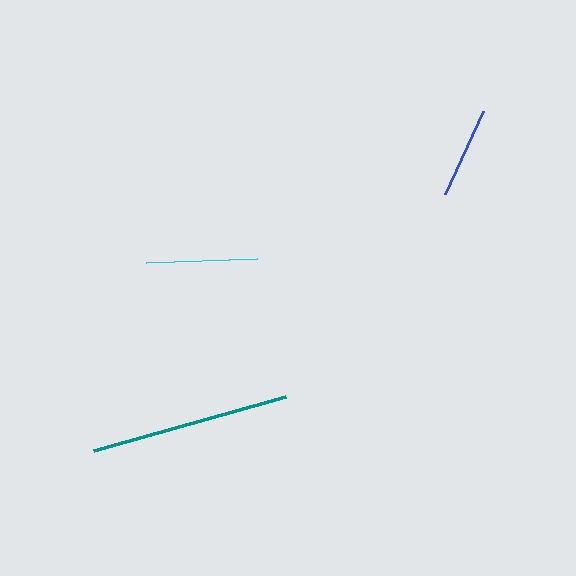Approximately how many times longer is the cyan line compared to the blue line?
The cyan line is approximately 1.2 times the length of the blue line.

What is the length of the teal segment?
The teal segment is approximately 200 pixels long.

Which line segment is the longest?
The teal line is the longest at approximately 200 pixels.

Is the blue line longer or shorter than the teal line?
The teal line is longer than the blue line.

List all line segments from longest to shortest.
From longest to shortest: teal, cyan, blue.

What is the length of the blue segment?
The blue segment is approximately 91 pixels long.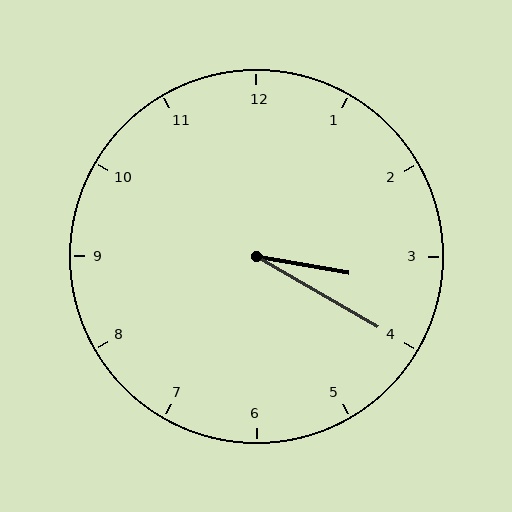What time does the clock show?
3:20.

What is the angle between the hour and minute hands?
Approximately 20 degrees.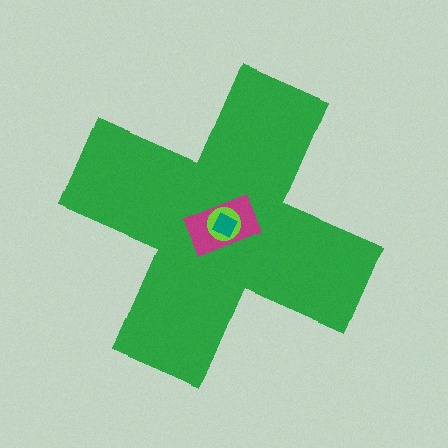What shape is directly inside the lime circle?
The teal diamond.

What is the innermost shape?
The teal diamond.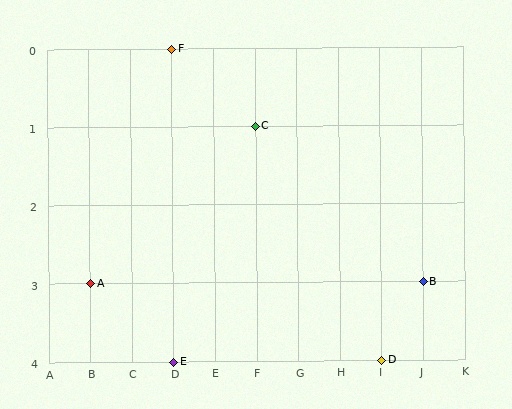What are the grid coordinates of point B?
Point B is at grid coordinates (J, 3).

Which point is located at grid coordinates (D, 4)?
Point E is at (D, 4).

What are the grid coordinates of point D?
Point D is at grid coordinates (I, 4).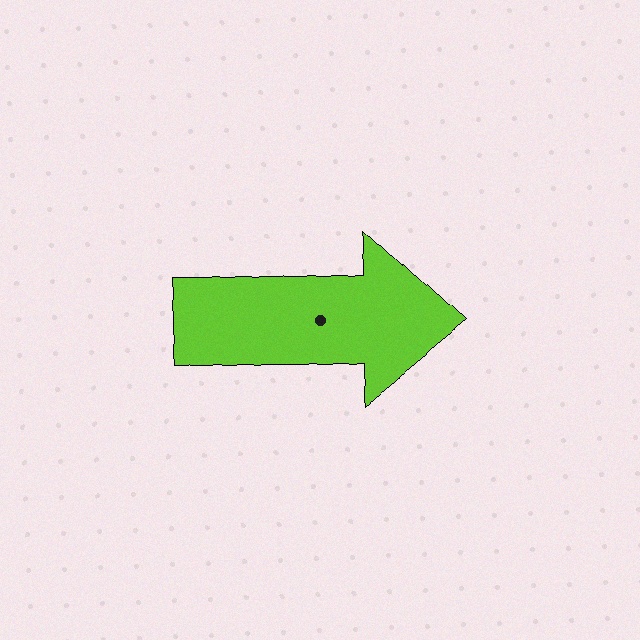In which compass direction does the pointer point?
East.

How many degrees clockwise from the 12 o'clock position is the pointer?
Approximately 92 degrees.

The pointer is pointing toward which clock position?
Roughly 3 o'clock.